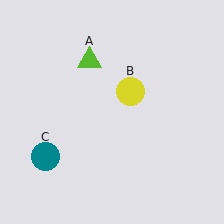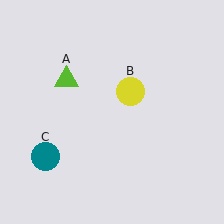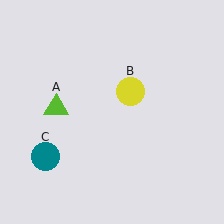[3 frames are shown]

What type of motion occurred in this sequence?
The lime triangle (object A) rotated counterclockwise around the center of the scene.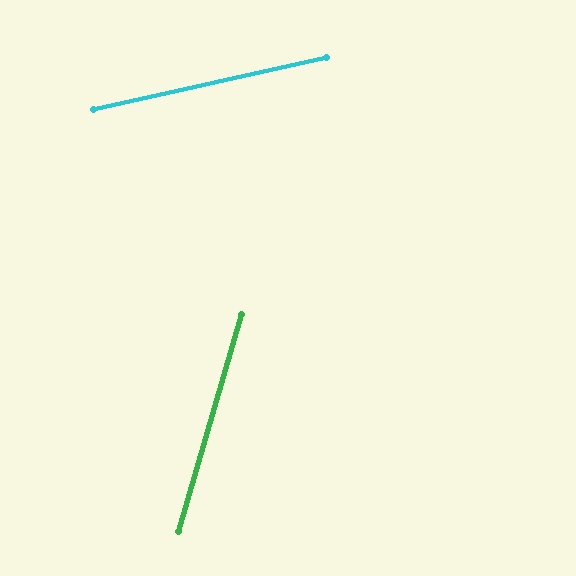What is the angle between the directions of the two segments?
Approximately 62 degrees.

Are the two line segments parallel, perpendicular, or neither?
Neither parallel nor perpendicular — they differ by about 62°.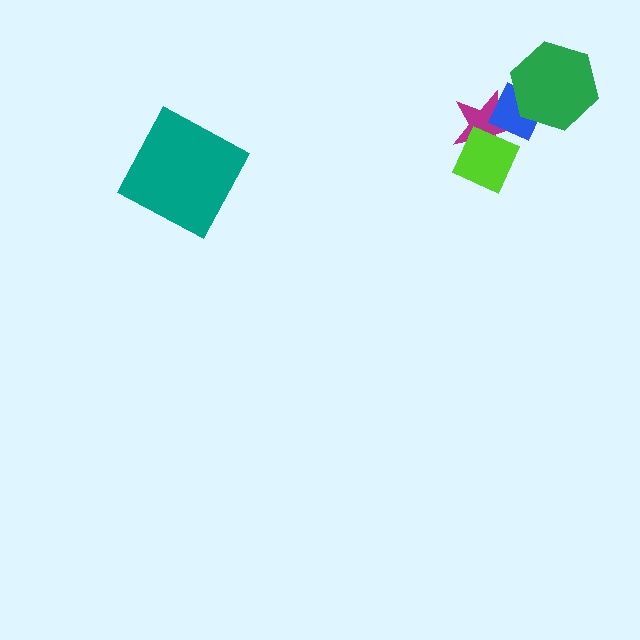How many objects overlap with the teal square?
0 objects overlap with the teal square.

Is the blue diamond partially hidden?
Yes, it is partially covered by another shape.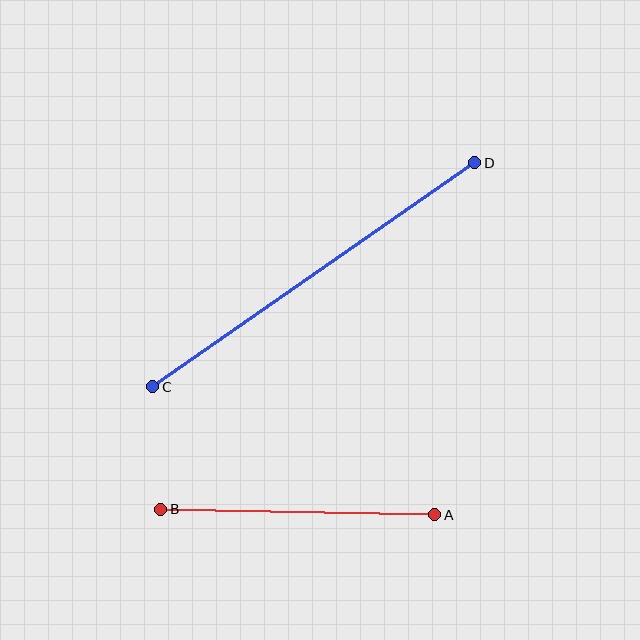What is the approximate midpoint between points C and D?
The midpoint is at approximately (314, 275) pixels.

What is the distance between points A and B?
The distance is approximately 274 pixels.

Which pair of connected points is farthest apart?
Points C and D are farthest apart.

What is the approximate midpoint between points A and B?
The midpoint is at approximately (298, 512) pixels.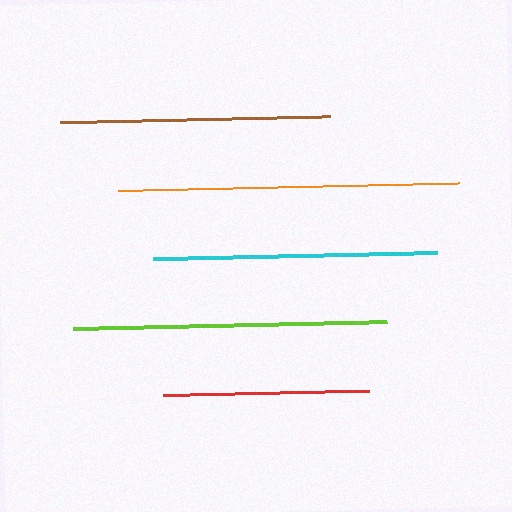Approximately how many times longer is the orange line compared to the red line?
The orange line is approximately 1.7 times the length of the red line.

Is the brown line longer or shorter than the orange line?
The orange line is longer than the brown line.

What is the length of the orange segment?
The orange segment is approximately 342 pixels long.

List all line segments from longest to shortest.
From longest to shortest: orange, lime, cyan, brown, red.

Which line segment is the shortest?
The red line is the shortest at approximately 205 pixels.